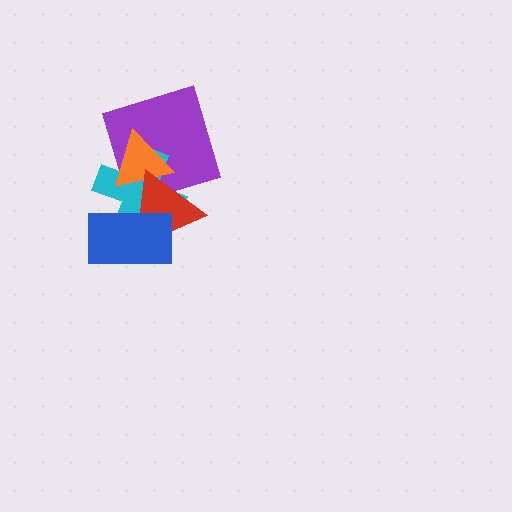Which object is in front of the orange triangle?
The red triangle is in front of the orange triangle.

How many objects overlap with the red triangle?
4 objects overlap with the red triangle.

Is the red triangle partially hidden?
Yes, it is partially covered by another shape.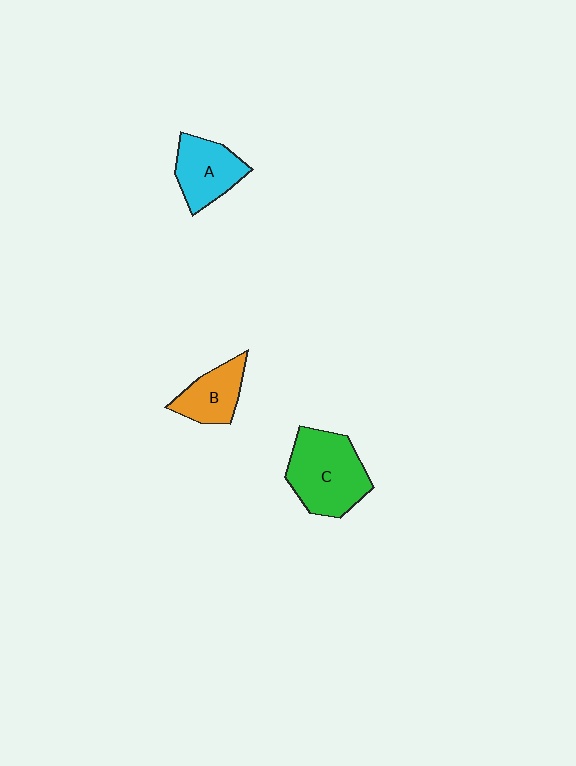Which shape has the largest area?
Shape C (green).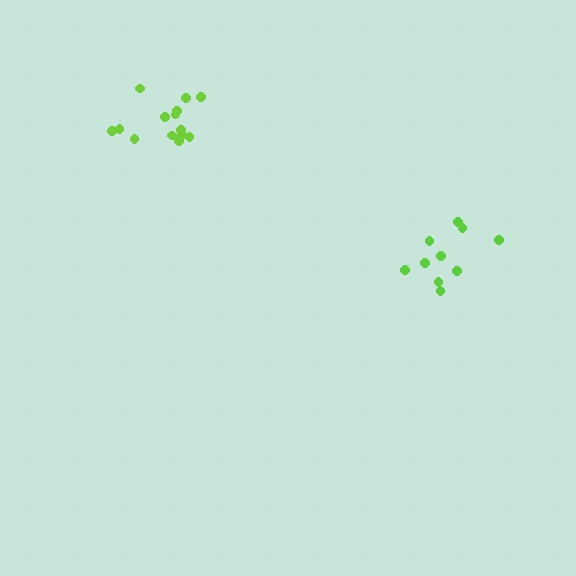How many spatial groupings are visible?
There are 2 spatial groupings.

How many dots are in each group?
Group 1: 10 dots, Group 2: 14 dots (24 total).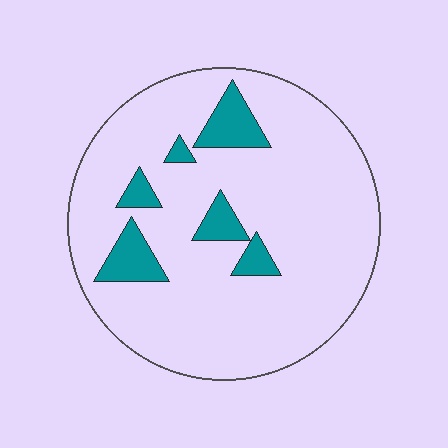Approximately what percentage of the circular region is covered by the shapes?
Approximately 15%.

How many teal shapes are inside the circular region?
6.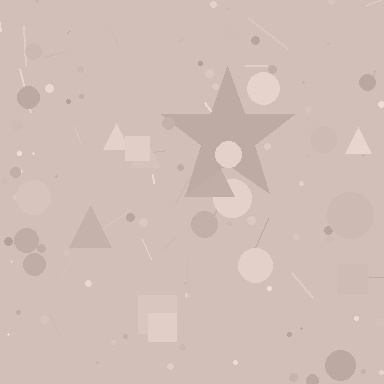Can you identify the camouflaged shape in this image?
The camouflaged shape is a star.